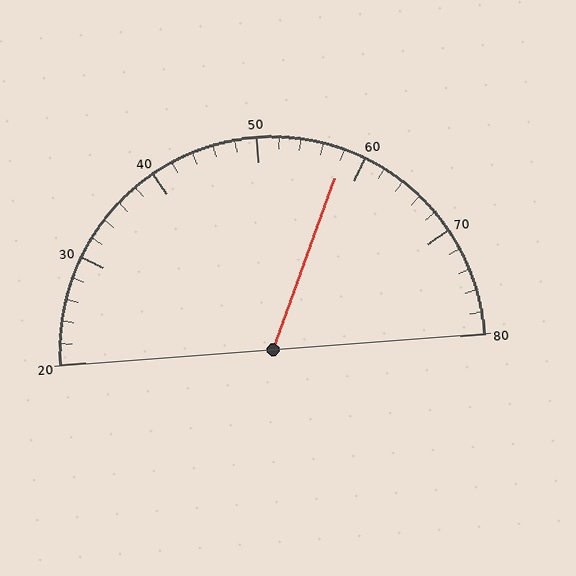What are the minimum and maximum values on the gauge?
The gauge ranges from 20 to 80.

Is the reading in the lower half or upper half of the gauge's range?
The reading is in the upper half of the range (20 to 80).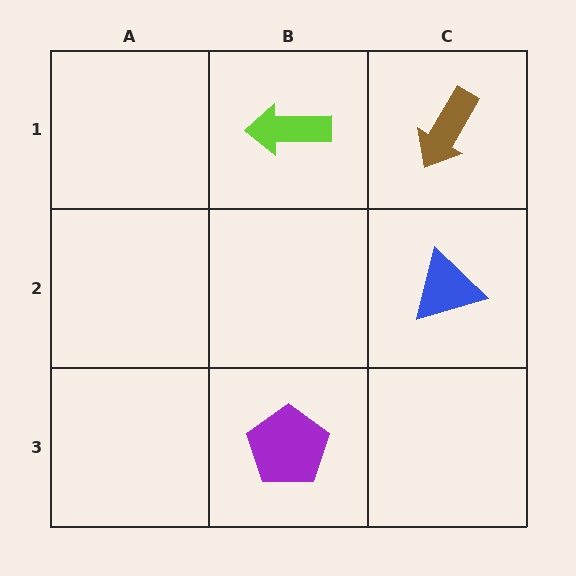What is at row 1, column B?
A lime arrow.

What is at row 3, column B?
A purple pentagon.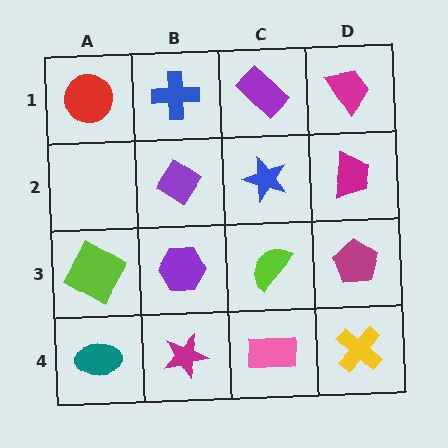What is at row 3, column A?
A lime square.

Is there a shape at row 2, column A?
No, that cell is empty.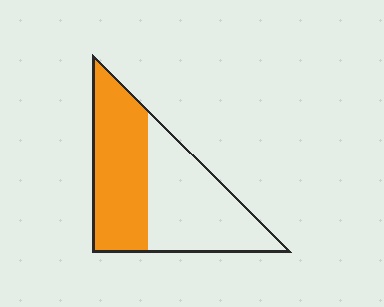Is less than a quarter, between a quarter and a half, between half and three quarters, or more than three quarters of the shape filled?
Between a quarter and a half.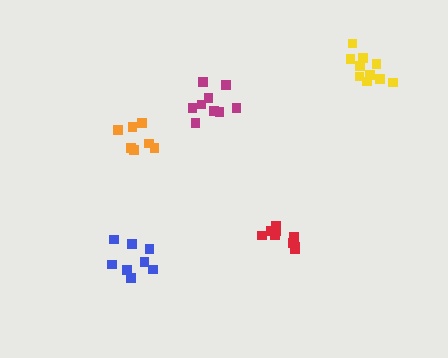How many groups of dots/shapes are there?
There are 5 groups.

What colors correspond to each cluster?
The clusters are colored: red, blue, magenta, orange, yellow.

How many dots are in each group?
Group 1: 9 dots, Group 2: 8 dots, Group 3: 9 dots, Group 4: 7 dots, Group 5: 10 dots (43 total).